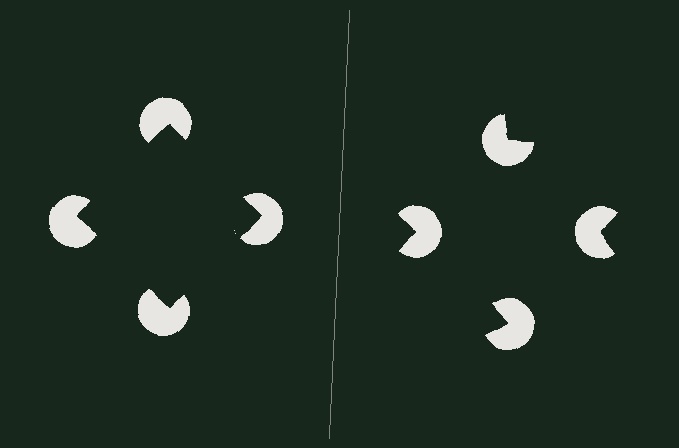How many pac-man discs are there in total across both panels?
8 — 4 on each side.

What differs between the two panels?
The pac-man discs are positioned identically on both sides; only the wedge orientations differ. On the left they align to a square; on the right they are misaligned.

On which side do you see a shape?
An illusory square appears on the left side. On the right side the wedge cuts are rotated, so no coherent shape forms.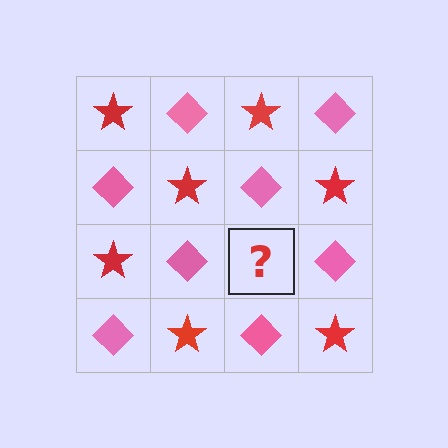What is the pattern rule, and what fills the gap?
The rule is that it alternates red star and pink diamond in a checkerboard pattern. The gap should be filled with a red star.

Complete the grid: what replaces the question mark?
The question mark should be replaced with a red star.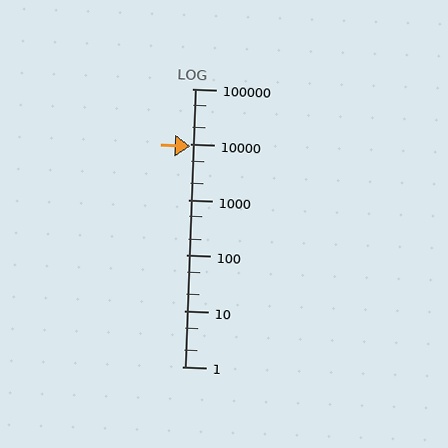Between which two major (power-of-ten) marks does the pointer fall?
The pointer is between 1000 and 10000.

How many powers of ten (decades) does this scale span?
The scale spans 5 decades, from 1 to 100000.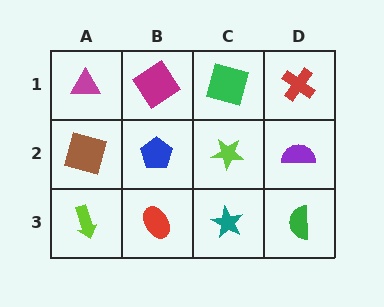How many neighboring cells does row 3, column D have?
2.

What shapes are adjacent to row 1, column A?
A brown square (row 2, column A), a magenta diamond (row 1, column B).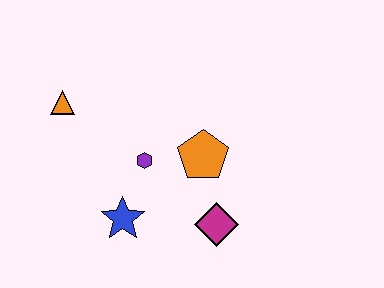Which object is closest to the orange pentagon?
The purple hexagon is closest to the orange pentagon.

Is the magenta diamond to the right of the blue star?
Yes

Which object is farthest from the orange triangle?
The magenta diamond is farthest from the orange triangle.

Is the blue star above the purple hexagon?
No